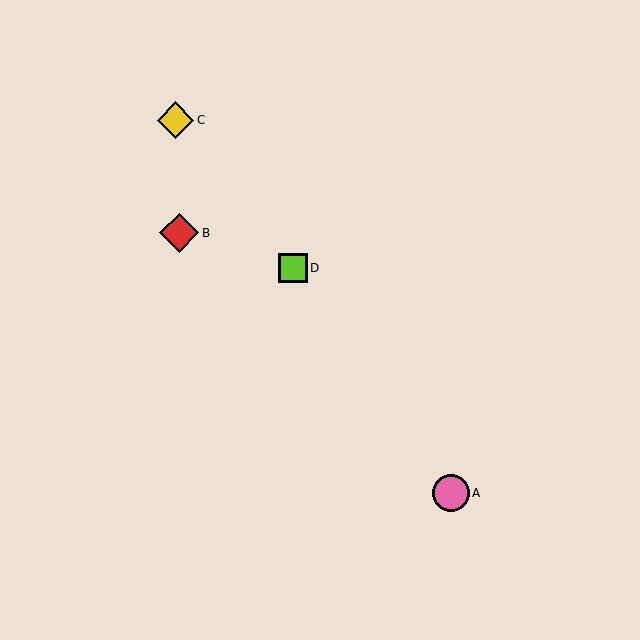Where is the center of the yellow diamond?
The center of the yellow diamond is at (175, 120).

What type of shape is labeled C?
Shape C is a yellow diamond.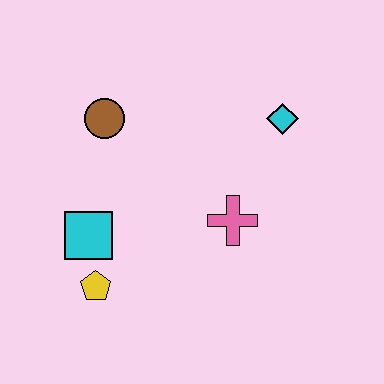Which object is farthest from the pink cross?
The brown circle is farthest from the pink cross.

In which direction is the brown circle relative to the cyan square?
The brown circle is above the cyan square.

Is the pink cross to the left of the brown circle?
No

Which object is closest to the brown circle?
The cyan square is closest to the brown circle.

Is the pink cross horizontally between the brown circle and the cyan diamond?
Yes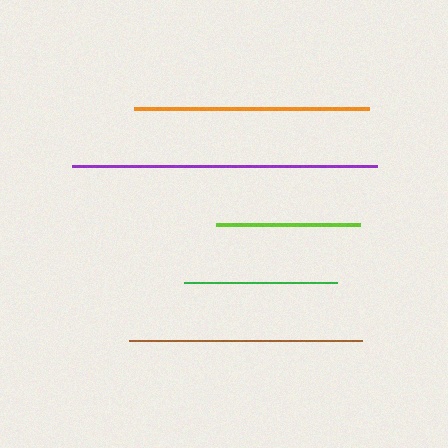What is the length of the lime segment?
The lime segment is approximately 144 pixels long.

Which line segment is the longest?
The purple line is the longest at approximately 305 pixels.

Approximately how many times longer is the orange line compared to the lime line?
The orange line is approximately 1.6 times the length of the lime line.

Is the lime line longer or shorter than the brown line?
The brown line is longer than the lime line.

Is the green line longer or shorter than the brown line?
The brown line is longer than the green line.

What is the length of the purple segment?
The purple segment is approximately 305 pixels long.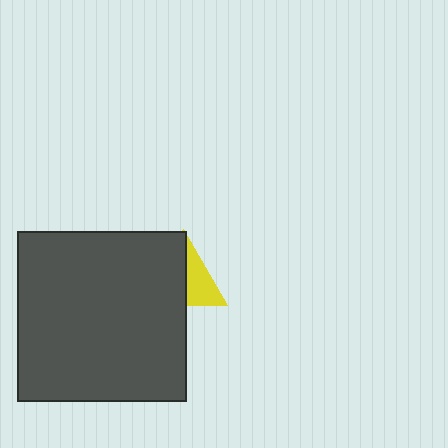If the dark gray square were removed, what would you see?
You would see the complete yellow triangle.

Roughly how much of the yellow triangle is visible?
A small part of it is visible (roughly 42%).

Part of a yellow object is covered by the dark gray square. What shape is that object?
It is a triangle.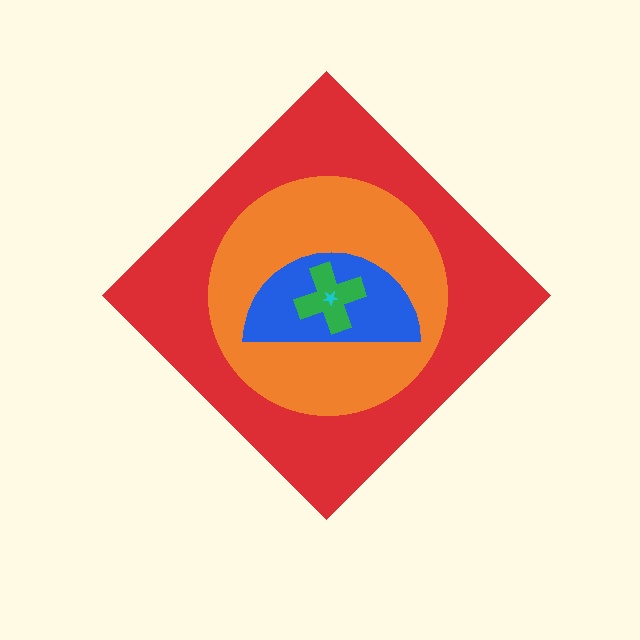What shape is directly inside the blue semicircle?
The green cross.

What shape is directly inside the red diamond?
The orange circle.